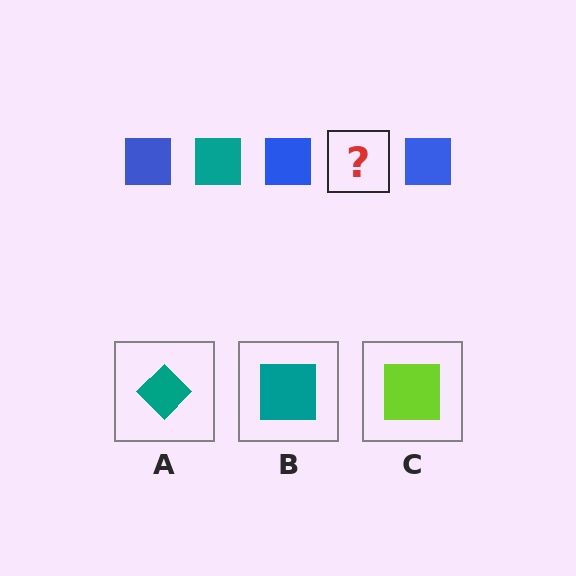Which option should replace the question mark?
Option B.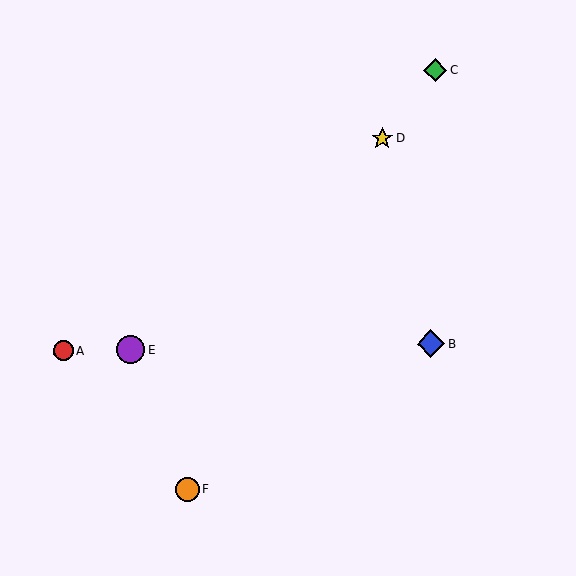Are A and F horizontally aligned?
No, A is at y≈351 and F is at y≈489.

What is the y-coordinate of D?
Object D is at y≈139.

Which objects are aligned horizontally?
Objects A, B, E are aligned horizontally.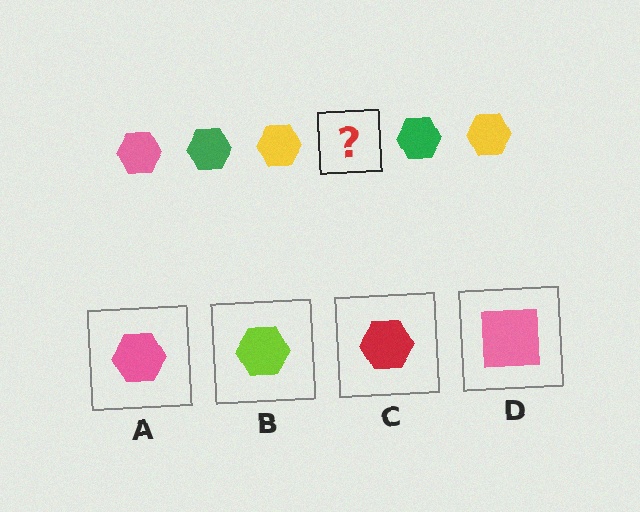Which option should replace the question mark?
Option A.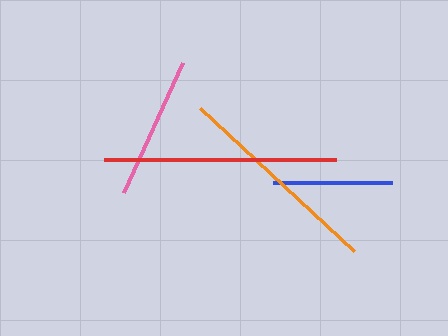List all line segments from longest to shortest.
From longest to shortest: red, orange, pink, blue.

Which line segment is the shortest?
The blue line is the shortest at approximately 119 pixels.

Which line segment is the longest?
The red line is the longest at approximately 232 pixels.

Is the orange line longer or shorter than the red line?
The red line is longer than the orange line.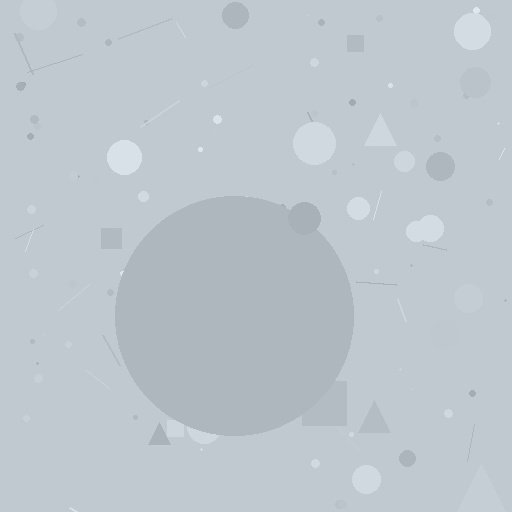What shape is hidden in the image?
A circle is hidden in the image.